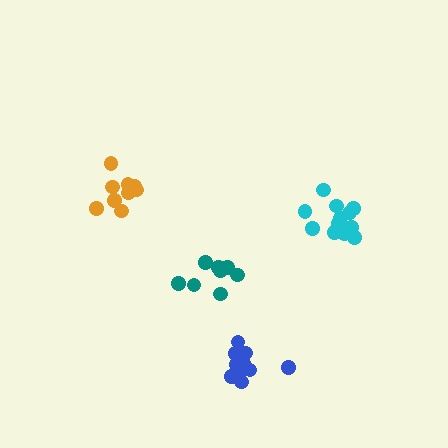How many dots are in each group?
Group 1: 8 dots, Group 2: 13 dots, Group 3: 10 dots, Group 4: 12 dots (43 total).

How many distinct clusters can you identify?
There are 4 distinct clusters.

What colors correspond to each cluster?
The clusters are colored: teal, cyan, orange, blue.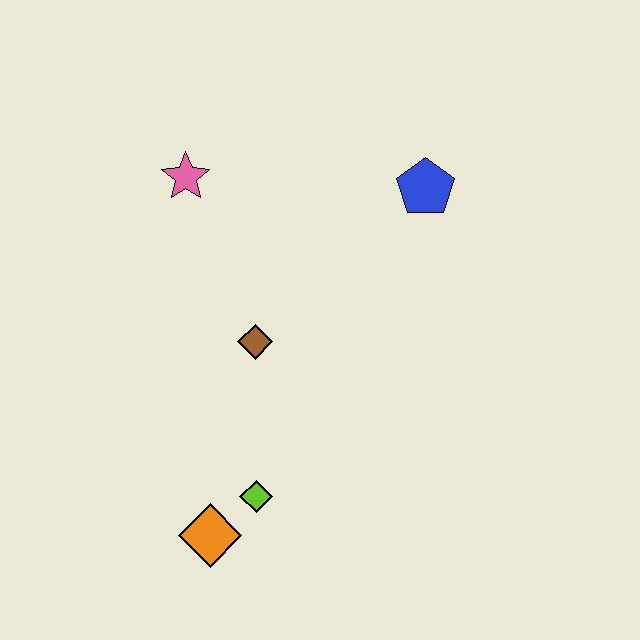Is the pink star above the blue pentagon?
Yes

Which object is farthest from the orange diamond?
The blue pentagon is farthest from the orange diamond.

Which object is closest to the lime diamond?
The orange diamond is closest to the lime diamond.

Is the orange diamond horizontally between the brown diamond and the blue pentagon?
No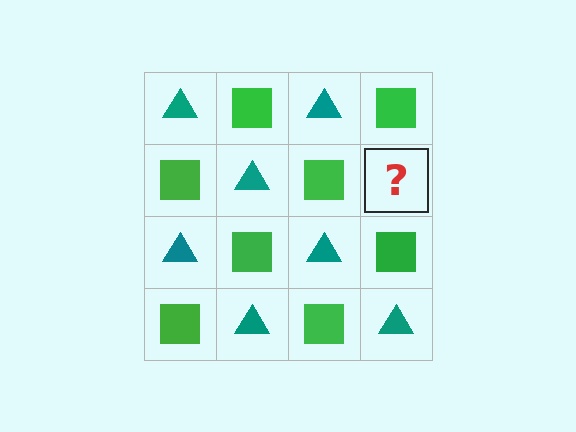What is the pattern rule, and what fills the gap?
The rule is that it alternates teal triangle and green square in a checkerboard pattern. The gap should be filled with a teal triangle.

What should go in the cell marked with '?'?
The missing cell should contain a teal triangle.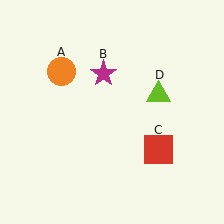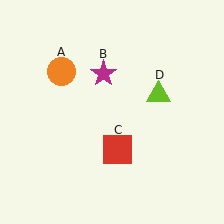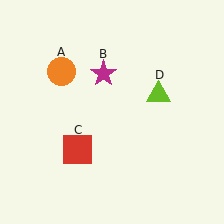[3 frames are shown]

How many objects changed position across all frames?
1 object changed position: red square (object C).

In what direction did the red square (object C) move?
The red square (object C) moved left.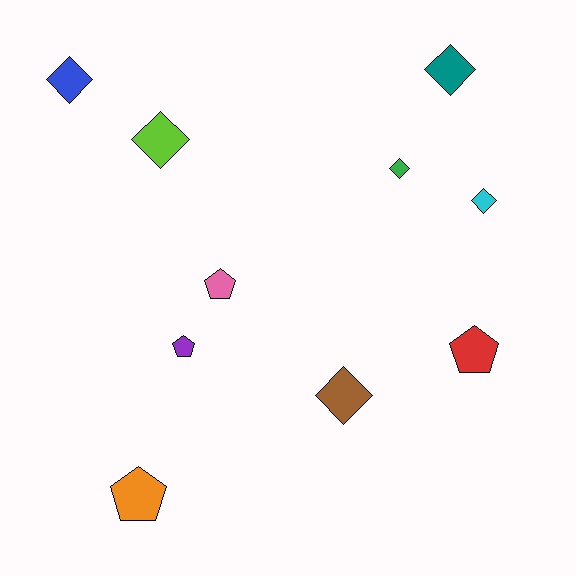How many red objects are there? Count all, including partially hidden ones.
There is 1 red object.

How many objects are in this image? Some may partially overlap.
There are 10 objects.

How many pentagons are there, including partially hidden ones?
There are 4 pentagons.